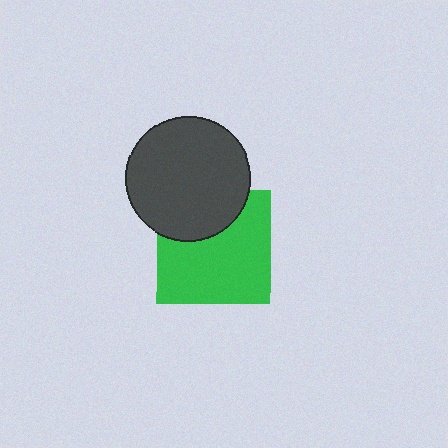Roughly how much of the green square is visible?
Most of it is visible (roughly 69%).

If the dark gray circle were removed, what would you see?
You would see the complete green square.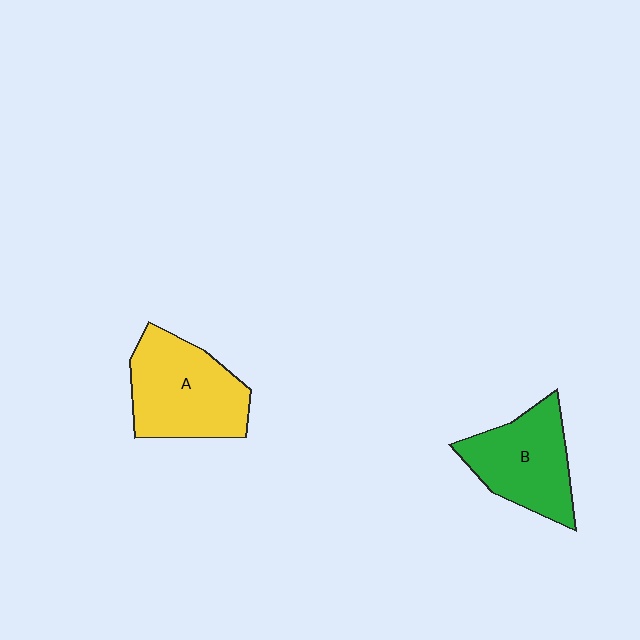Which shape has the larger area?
Shape A (yellow).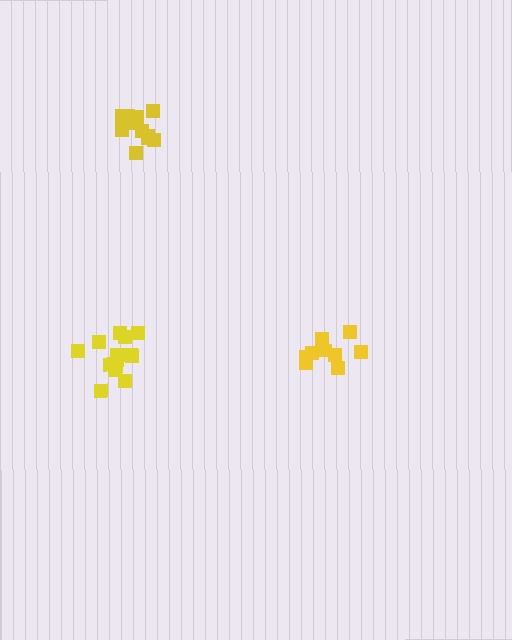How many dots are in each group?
Group 1: 10 dots, Group 2: 14 dots, Group 3: 11 dots (35 total).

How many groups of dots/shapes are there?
There are 3 groups.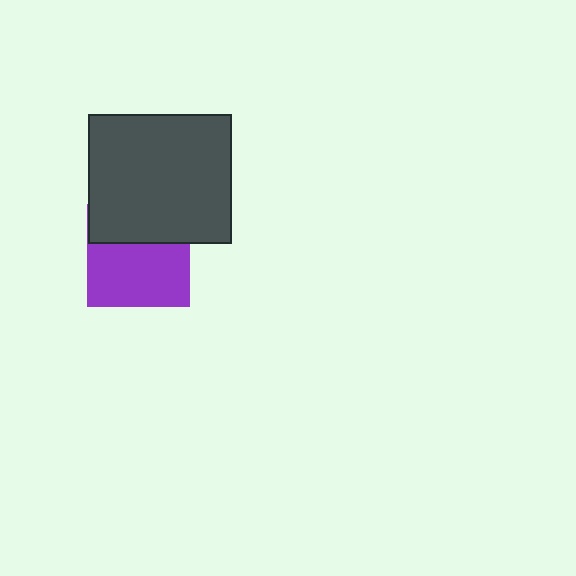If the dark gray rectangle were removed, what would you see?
You would see the complete purple square.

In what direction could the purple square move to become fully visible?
The purple square could move down. That would shift it out from behind the dark gray rectangle entirely.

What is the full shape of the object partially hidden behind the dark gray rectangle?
The partially hidden object is a purple square.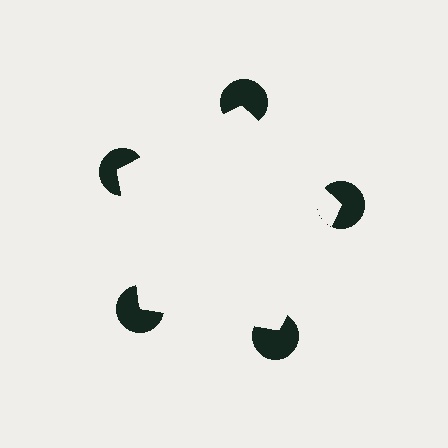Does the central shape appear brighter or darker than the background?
It typically appears slightly brighter than the background, even though no actual brightness change is drawn.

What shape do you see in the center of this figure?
An illusory pentagon — its edges are inferred from the aligned wedge cuts in the pac-man discs, not physically drawn.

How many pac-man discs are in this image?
There are 5 — one at each vertex of the illusory pentagon.